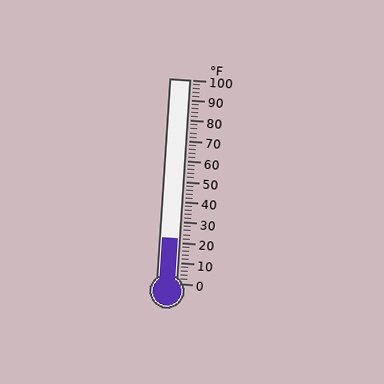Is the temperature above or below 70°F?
The temperature is below 70°F.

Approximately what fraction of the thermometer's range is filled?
The thermometer is filled to approximately 20% of its range.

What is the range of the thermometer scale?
The thermometer scale ranges from 0°F to 100°F.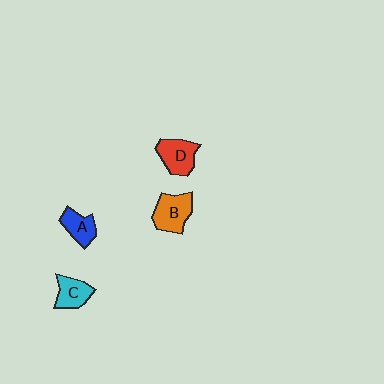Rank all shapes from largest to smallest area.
From largest to smallest: B (orange), D (red), C (cyan), A (blue).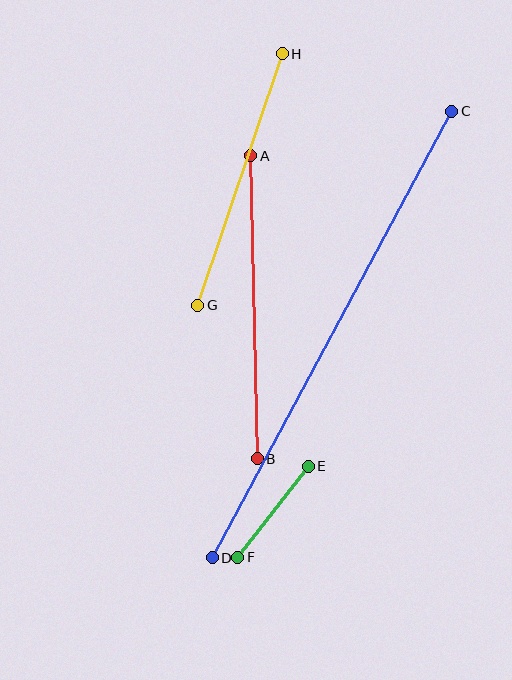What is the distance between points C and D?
The distance is approximately 507 pixels.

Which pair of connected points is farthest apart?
Points C and D are farthest apart.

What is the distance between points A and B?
The distance is approximately 303 pixels.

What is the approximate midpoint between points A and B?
The midpoint is at approximately (254, 307) pixels.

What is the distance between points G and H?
The distance is approximately 265 pixels.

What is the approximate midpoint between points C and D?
The midpoint is at approximately (332, 335) pixels.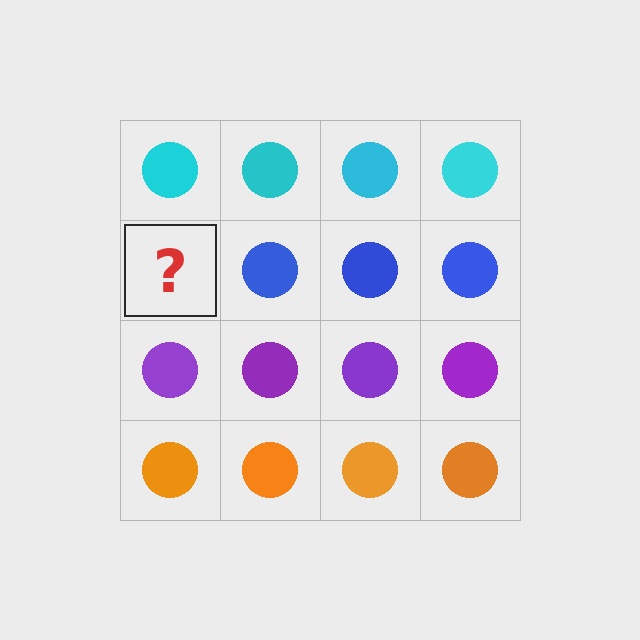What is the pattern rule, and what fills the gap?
The rule is that each row has a consistent color. The gap should be filled with a blue circle.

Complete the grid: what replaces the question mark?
The question mark should be replaced with a blue circle.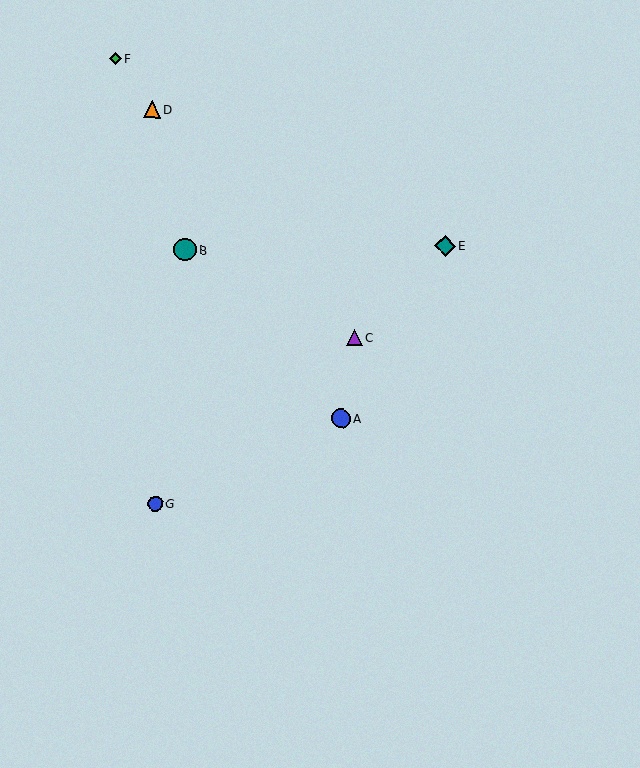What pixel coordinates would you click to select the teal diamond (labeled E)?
Click at (445, 246) to select the teal diamond E.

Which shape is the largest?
The teal circle (labeled B) is the largest.